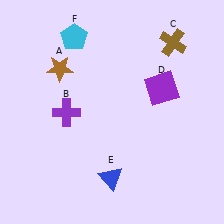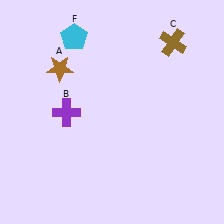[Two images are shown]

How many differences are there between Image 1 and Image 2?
There are 2 differences between the two images.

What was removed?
The purple square (D), the blue triangle (E) were removed in Image 2.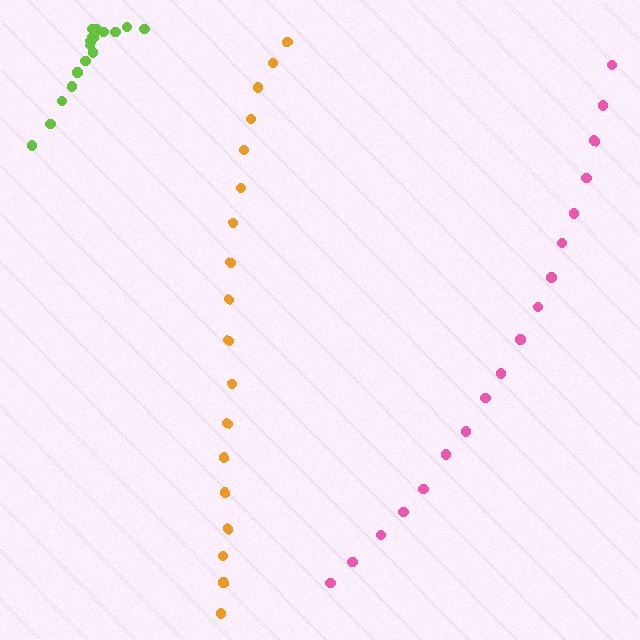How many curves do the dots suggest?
There are 3 distinct paths.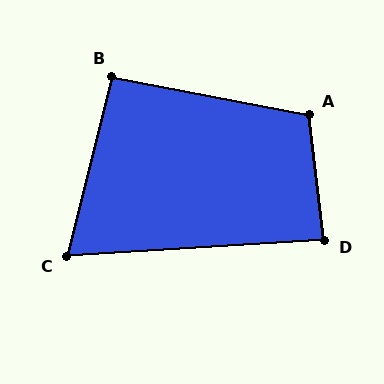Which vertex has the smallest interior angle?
C, at approximately 72 degrees.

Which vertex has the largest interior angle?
A, at approximately 108 degrees.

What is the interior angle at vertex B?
Approximately 93 degrees (approximately right).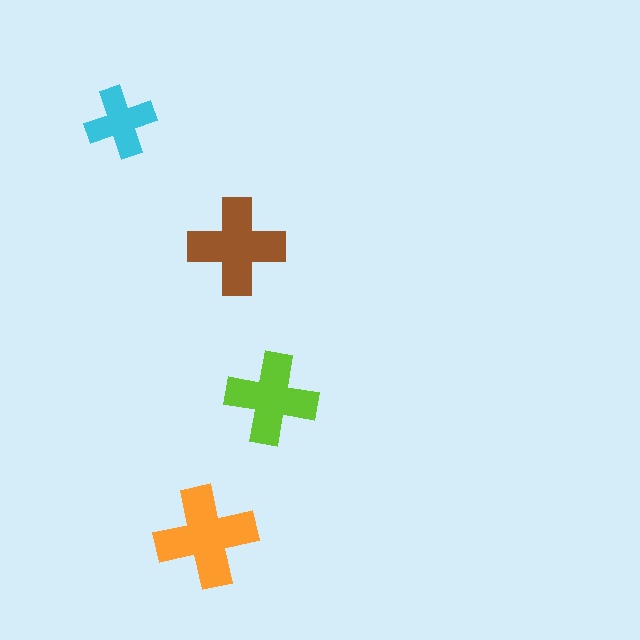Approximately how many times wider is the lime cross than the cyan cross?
About 1.5 times wider.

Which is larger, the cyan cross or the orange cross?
The orange one.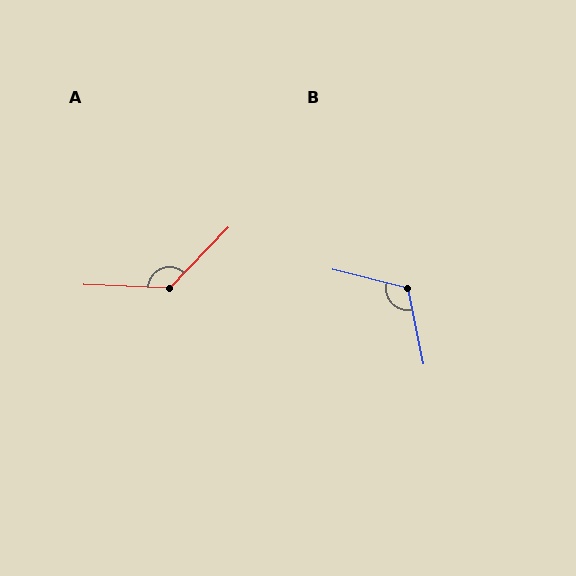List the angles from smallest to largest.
B (115°), A (131°).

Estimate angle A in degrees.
Approximately 131 degrees.